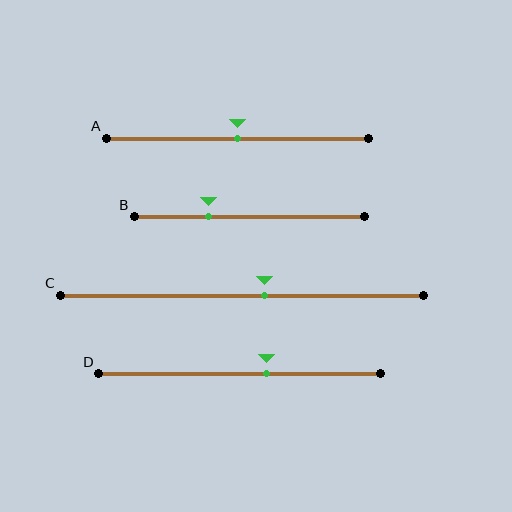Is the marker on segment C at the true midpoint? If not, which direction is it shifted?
No, the marker on segment C is shifted to the right by about 6% of the segment length.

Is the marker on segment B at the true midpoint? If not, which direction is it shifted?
No, the marker on segment B is shifted to the left by about 18% of the segment length.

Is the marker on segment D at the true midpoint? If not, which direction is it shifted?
No, the marker on segment D is shifted to the right by about 10% of the segment length.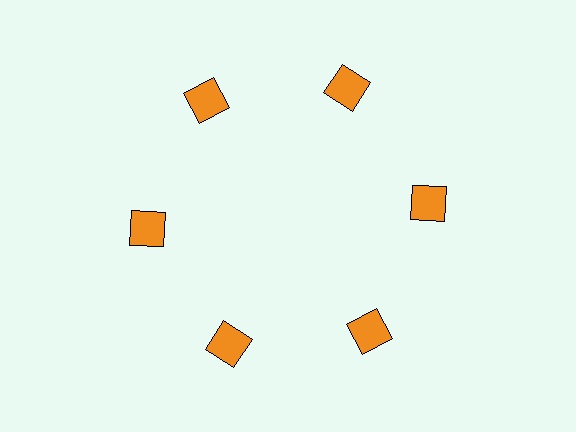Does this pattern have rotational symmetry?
Yes, this pattern has 6-fold rotational symmetry. It looks the same after rotating 60 degrees around the center.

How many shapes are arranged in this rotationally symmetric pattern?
There are 6 shapes, arranged in 6 groups of 1.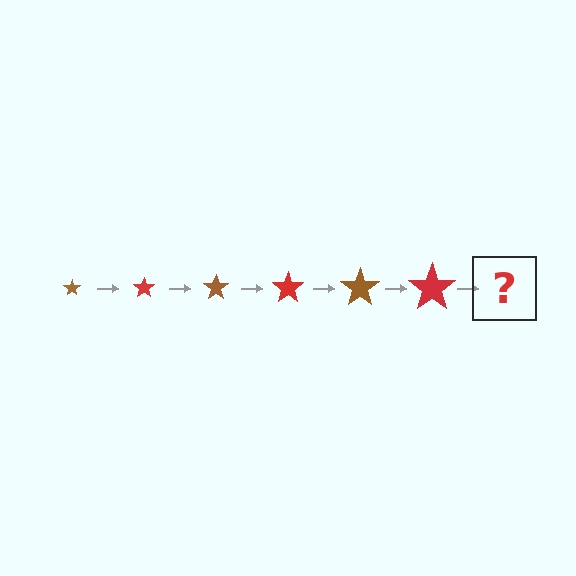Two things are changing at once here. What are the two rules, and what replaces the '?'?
The two rules are that the star grows larger each step and the color cycles through brown and red. The '?' should be a brown star, larger than the previous one.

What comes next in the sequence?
The next element should be a brown star, larger than the previous one.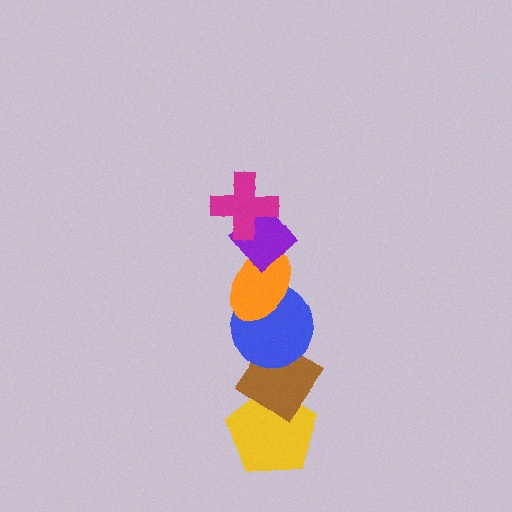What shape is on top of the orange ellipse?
The purple diamond is on top of the orange ellipse.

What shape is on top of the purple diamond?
The magenta cross is on top of the purple diamond.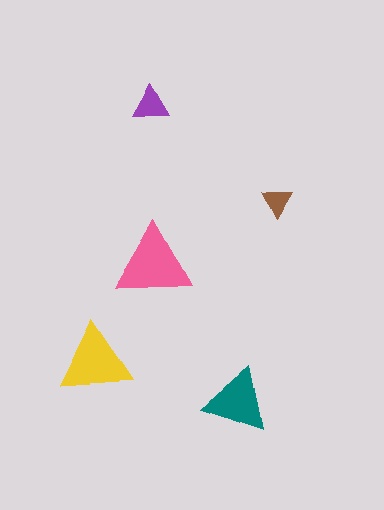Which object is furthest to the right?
The brown triangle is rightmost.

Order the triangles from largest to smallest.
the pink one, the yellow one, the teal one, the purple one, the brown one.